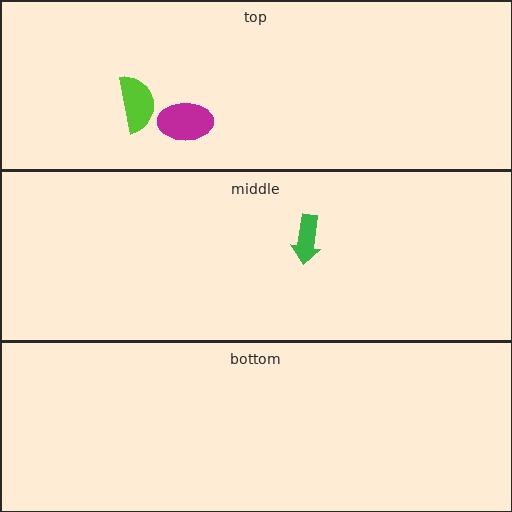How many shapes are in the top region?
2.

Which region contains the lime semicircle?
The top region.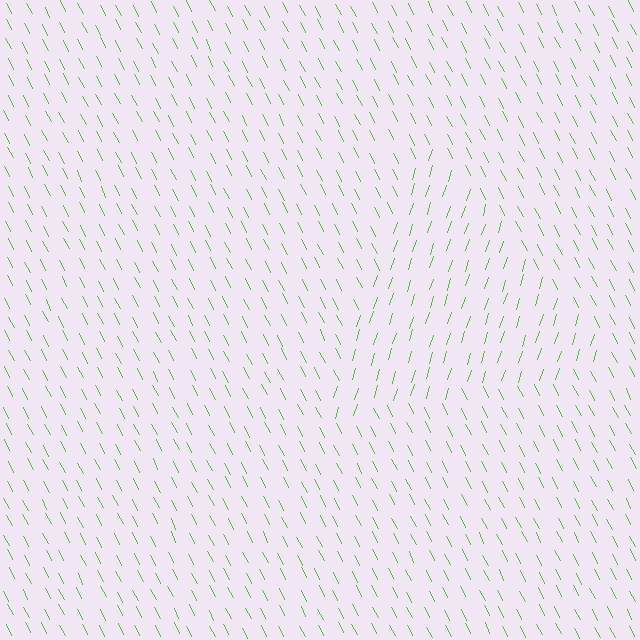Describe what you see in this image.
The image is filled with small lime line segments. A triangle region in the image has lines oriented differently from the surrounding lines, creating a visible texture boundary.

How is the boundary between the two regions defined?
The boundary is defined purely by a change in line orientation (approximately 45 degrees difference). All lines are the same color and thickness.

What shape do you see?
I see a triangle.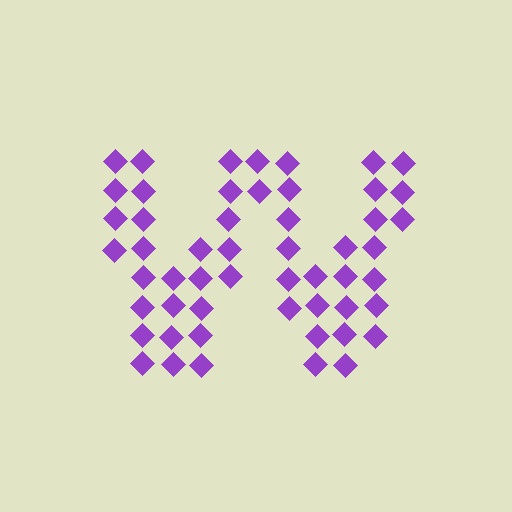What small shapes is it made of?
It is made of small diamonds.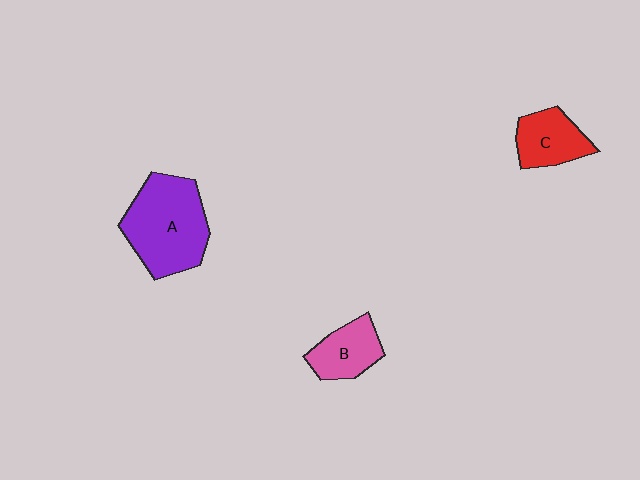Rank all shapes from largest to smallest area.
From largest to smallest: A (purple), C (red), B (pink).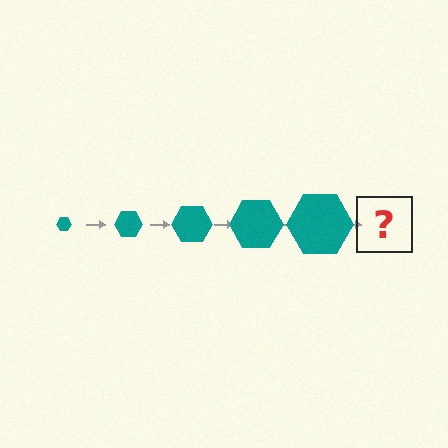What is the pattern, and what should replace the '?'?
The pattern is that the hexagon gets progressively larger each step. The '?' should be a teal hexagon, larger than the previous one.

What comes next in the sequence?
The next element should be a teal hexagon, larger than the previous one.